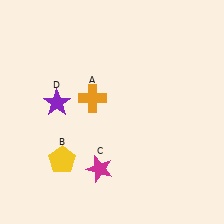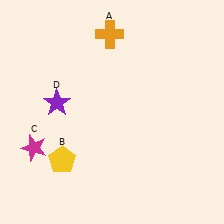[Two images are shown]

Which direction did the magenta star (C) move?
The magenta star (C) moved left.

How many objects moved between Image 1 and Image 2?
2 objects moved between the two images.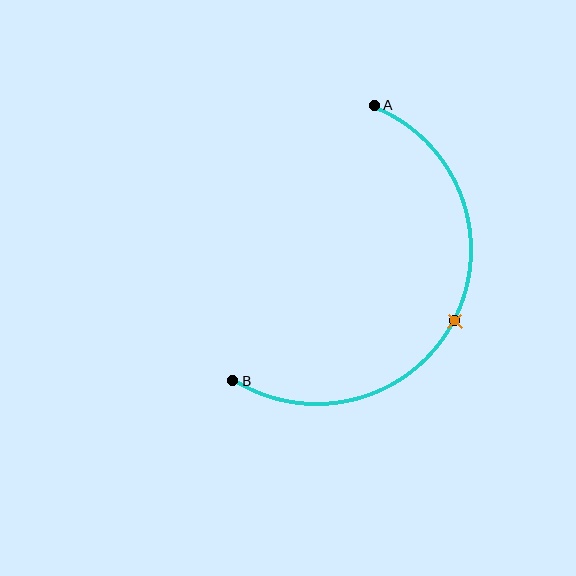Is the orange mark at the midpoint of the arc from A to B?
Yes. The orange mark lies on the arc at equal arc-length from both A and B — it is the arc midpoint.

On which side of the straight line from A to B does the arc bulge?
The arc bulges to the right of the straight line connecting A and B.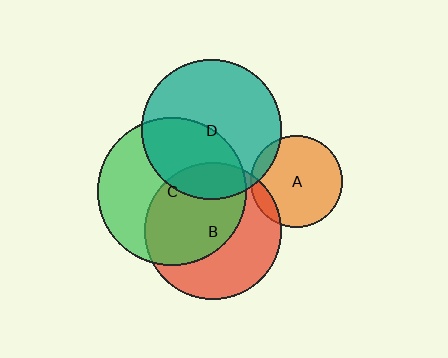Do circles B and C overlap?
Yes.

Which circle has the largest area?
Circle C (green).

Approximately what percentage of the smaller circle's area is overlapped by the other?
Approximately 55%.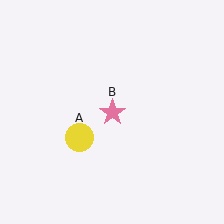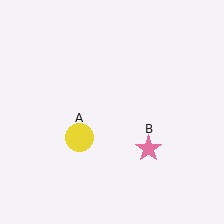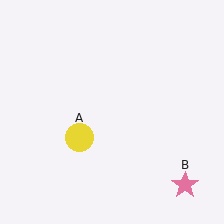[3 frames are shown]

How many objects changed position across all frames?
1 object changed position: pink star (object B).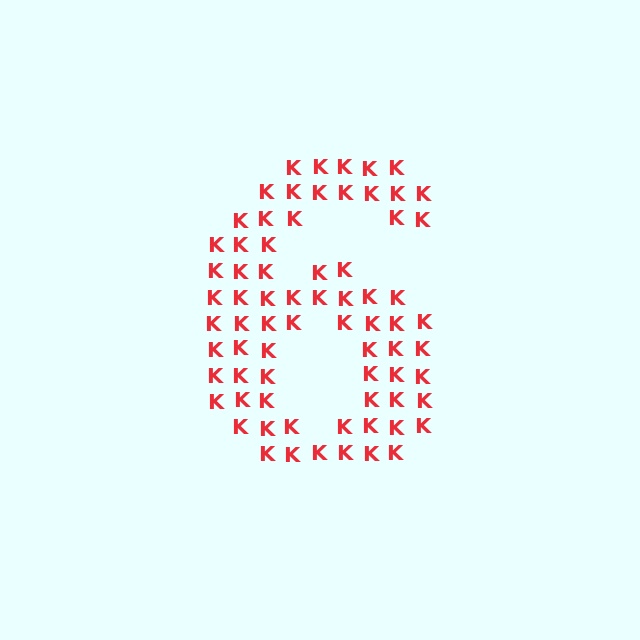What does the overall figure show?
The overall figure shows the digit 6.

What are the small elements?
The small elements are letter K's.